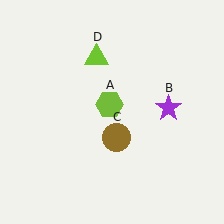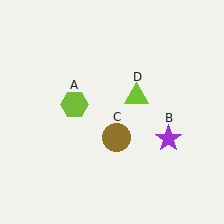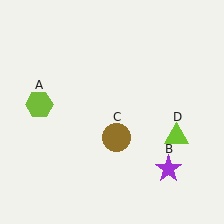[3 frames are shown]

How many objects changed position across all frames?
3 objects changed position: lime hexagon (object A), purple star (object B), lime triangle (object D).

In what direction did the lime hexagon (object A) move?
The lime hexagon (object A) moved left.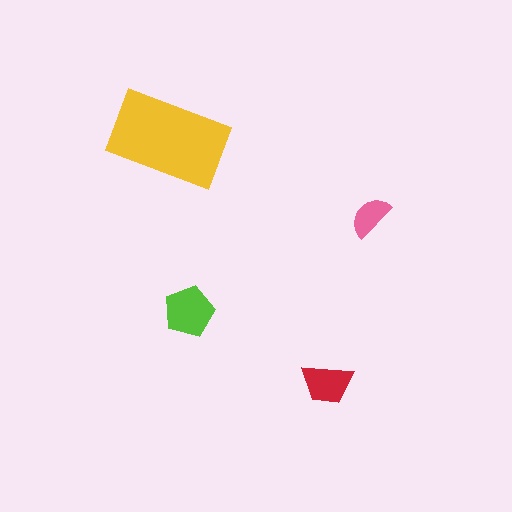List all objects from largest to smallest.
The yellow rectangle, the lime pentagon, the red trapezoid, the pink semicircle.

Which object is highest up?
The yellow rectangle is topmost.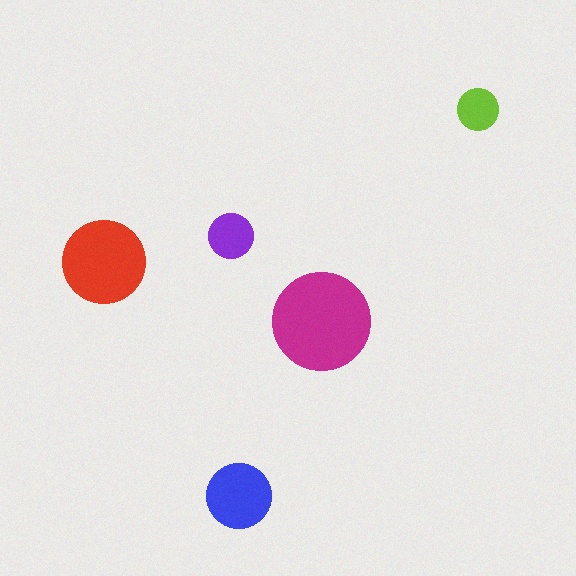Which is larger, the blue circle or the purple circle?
The blue one.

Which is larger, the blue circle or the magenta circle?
The magenta one.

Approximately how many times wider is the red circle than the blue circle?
About 1.5 times wider.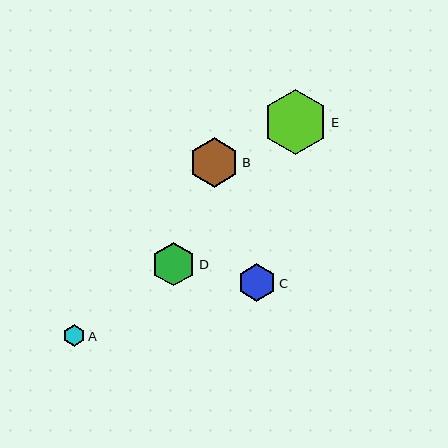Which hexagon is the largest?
Hexagon E is the largest with a size of approximately 65 pixels.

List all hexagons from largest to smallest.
From largest to smallest: E, B, D, C, A.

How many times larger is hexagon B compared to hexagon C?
Hexagon B is approximately 1.3 times the size of hexagon C.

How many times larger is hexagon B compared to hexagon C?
Hexagon B is approximately 1.3 times the size of hexagon C.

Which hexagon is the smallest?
Hexagon A is the smallest with a size of approximately 21 pixels.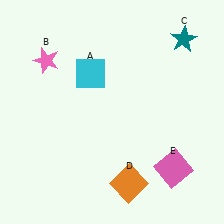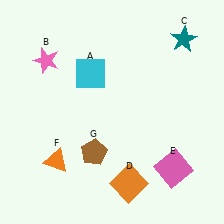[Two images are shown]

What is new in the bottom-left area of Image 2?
A brown pentagon (G) was added in the bottom-left area of Image 2.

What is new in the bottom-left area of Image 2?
An orange triangle (F) was added in the bottom-left area of Image 2.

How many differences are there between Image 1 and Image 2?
There are 2 differences between the two images.